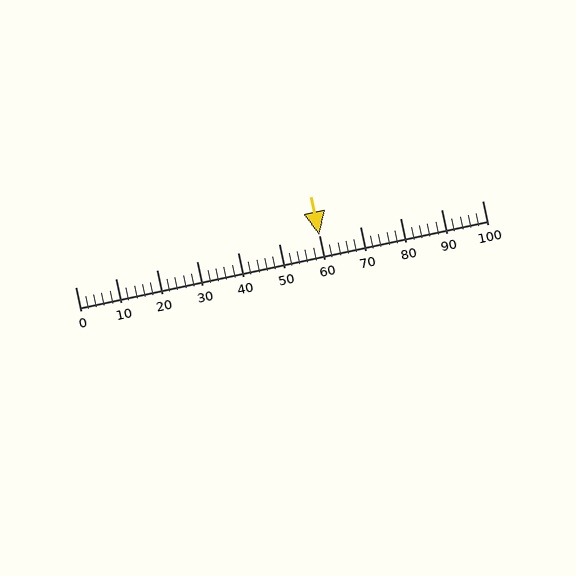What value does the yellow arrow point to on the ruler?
The yellow arrow points to approximately 60.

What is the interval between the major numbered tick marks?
The major tick marks are spaced 10 units apart.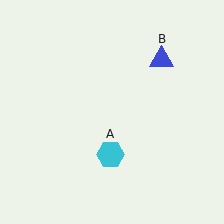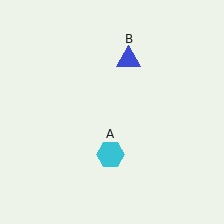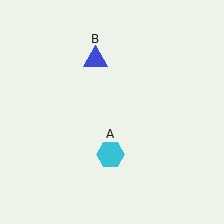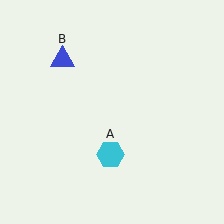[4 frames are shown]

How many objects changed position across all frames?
1 object changed position: blue triangle (object B).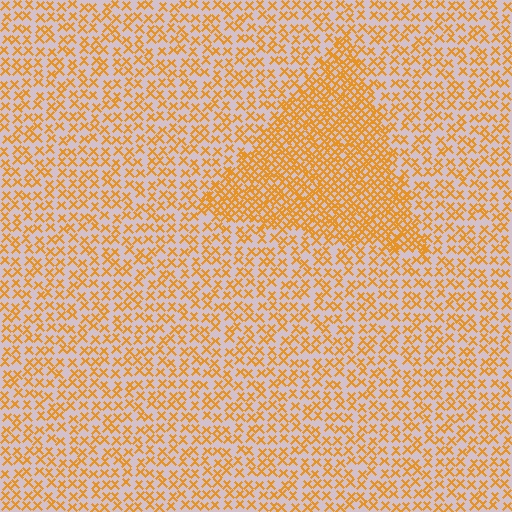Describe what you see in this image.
The image contains small orange elements arranged at two different densities. A triangle-shaped region is visible where the elements are more densely packed than the surrounding area.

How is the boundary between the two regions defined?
The boundary is defined by a change in element density (approximately 2.1x ratio). All elements are the same color, size, and shape.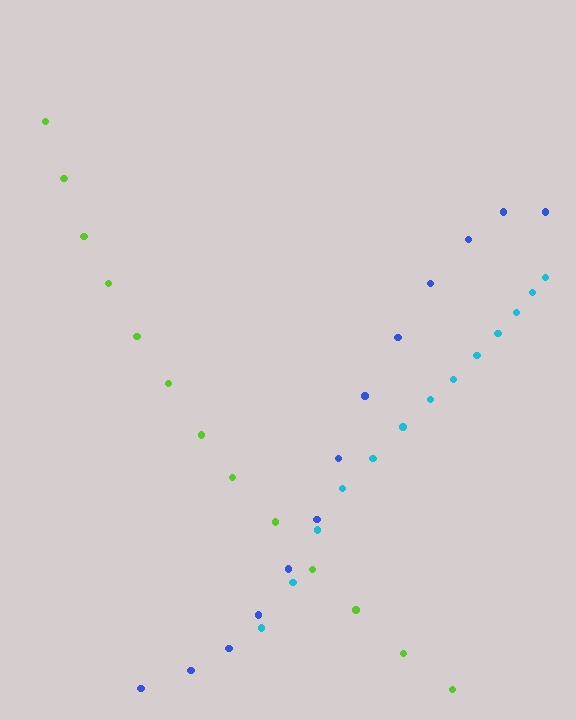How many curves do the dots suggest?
There are 3 distinct paths.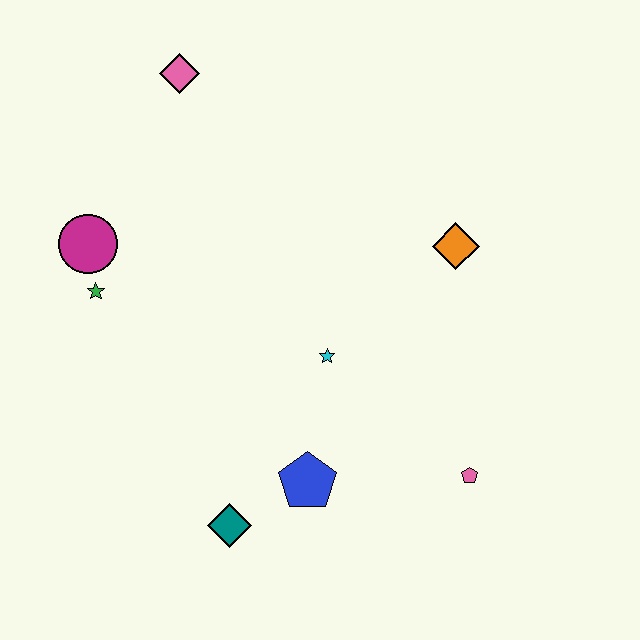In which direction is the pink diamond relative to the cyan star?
The pink diamond is above the cyan star.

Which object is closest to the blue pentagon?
The teal diamond is closest to the blue pentagon.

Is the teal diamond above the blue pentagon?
No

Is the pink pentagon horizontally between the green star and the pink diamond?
No